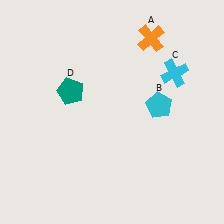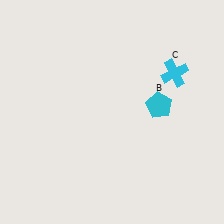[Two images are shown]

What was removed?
The teal pentagon (D), the orange cross (A) were removed in Image 2.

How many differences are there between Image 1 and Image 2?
There are 2 differences between the two images.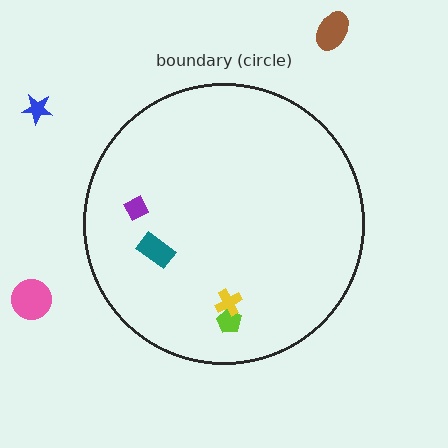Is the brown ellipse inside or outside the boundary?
Outside.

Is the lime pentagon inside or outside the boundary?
Inside.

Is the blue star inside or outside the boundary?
Outside.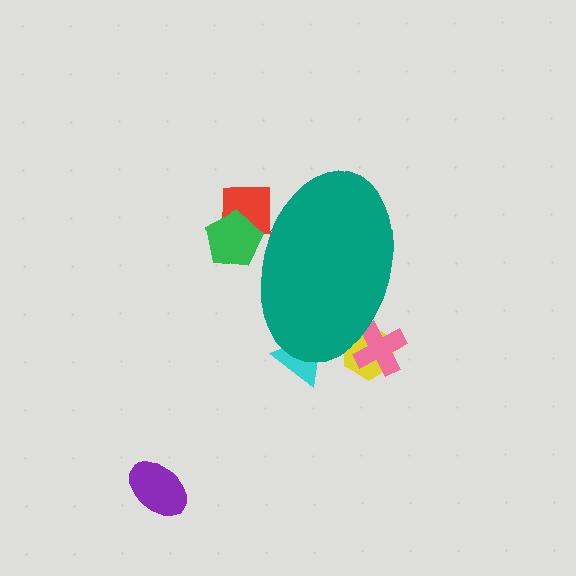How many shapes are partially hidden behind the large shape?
5 shapes are partially hidden.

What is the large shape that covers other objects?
A teal ellipse.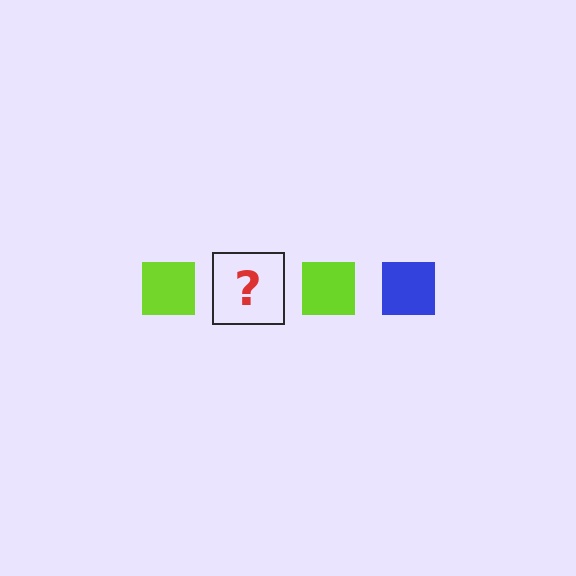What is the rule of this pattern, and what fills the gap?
The rule is that the pattern cycles through lime, blue squares. The gap should be filled with a blue square.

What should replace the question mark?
The question mark should be replaced with a blue square.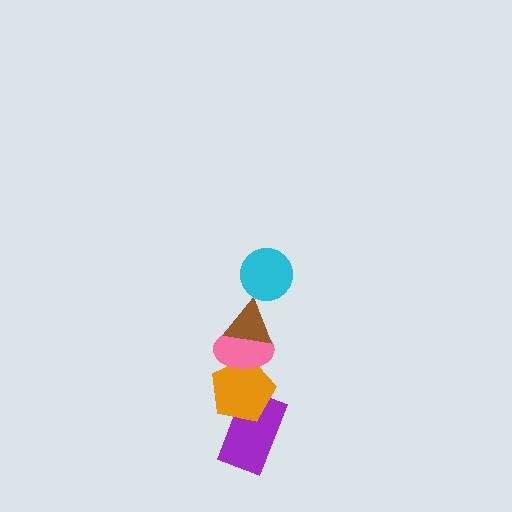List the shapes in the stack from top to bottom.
From top to bottom: the cyan circle, the brown triangle, the pink ellipse, the orange pentagon, the purple rectangle.